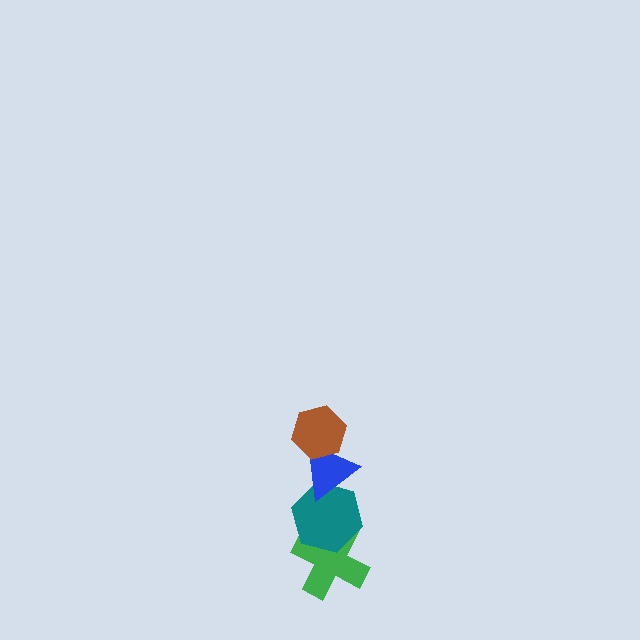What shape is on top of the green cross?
The teal hexagon is on top of the green cross.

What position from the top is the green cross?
The green cross is 4th from the top.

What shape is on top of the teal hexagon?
The blue triangle is on top of the teal hexagon.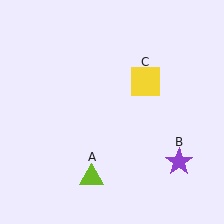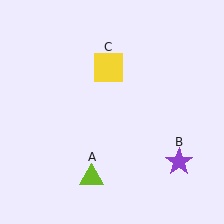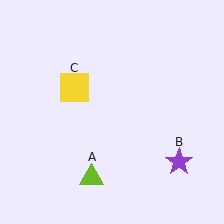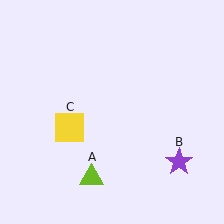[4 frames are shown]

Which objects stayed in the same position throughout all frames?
Lime triangle (object A) and purple star (object B) remained stationary.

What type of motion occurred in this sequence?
The yellow square (object C) rotated counterclockwise around the center of the scene.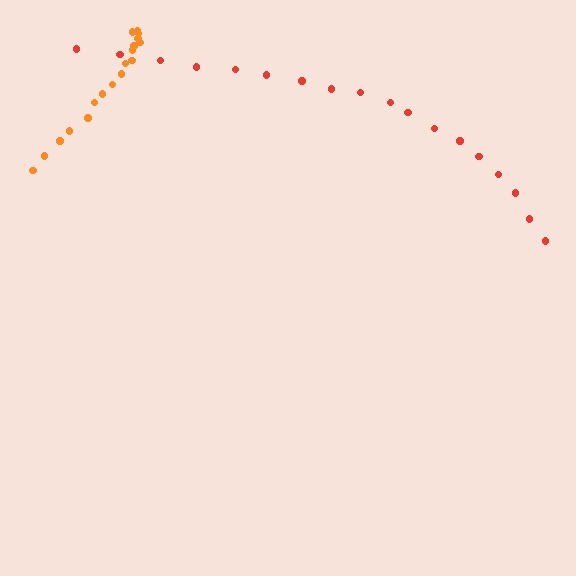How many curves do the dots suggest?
There are 2 distinct paths.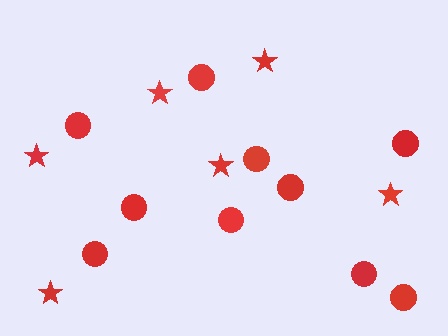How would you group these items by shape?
There are 2 groups: one group of circles (10) and one group of stars (6).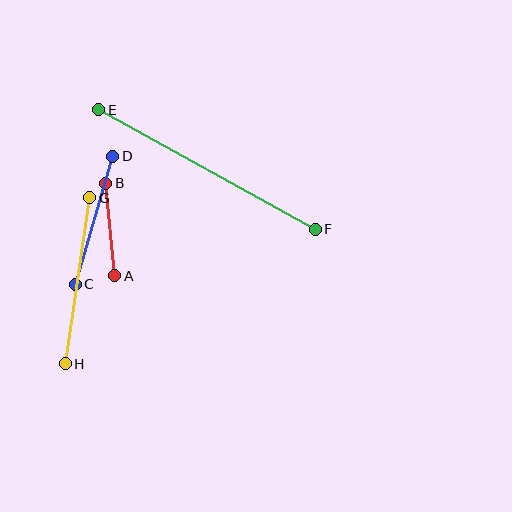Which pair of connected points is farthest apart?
Points E and F are farthest apart.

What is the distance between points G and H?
The distance is approximately 168 pixels.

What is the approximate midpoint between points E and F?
The midpoint is at approximately (207, 169) pixels.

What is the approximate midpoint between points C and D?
The midpoint is at approximately (94, 220) pixels.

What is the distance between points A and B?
The distance is approximately 93 pixels.